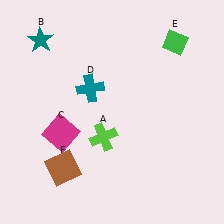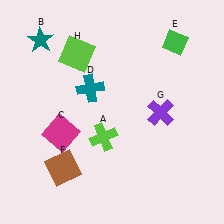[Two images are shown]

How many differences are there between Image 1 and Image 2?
There are 2 differences between the two images.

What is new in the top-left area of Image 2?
A lime square (H) was added in the top-left area of Image 2.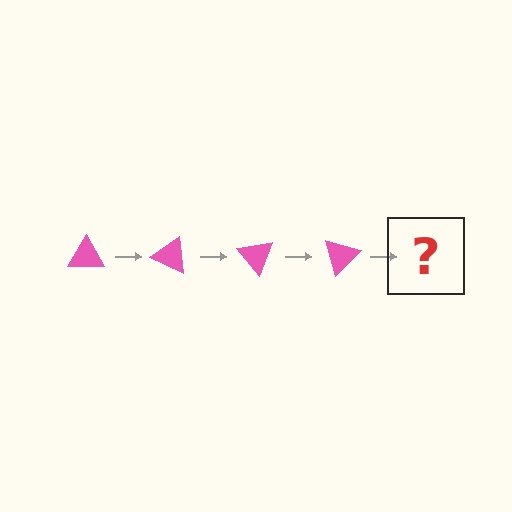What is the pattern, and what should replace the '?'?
The pattern is that the triangle rotates 25 degrees each step. The '?' should be a pink triangle rotated 100 degrees.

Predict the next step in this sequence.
The next step is a pink triangle rotated 100 degrees.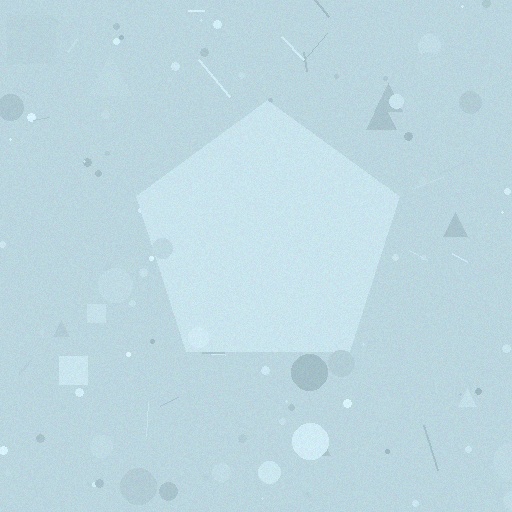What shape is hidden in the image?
A pentagon is hidden in the image.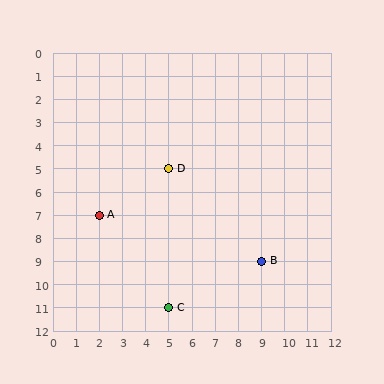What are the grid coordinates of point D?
Point D is at grid coordinates (5, 5).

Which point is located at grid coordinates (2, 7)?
Point A is at (2, 7).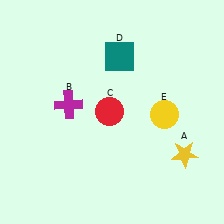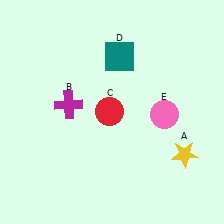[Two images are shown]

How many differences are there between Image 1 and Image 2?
There is 1 difference between the two images.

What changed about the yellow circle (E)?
In Image 1, E is yellow. In Image 2, it changed to pink.